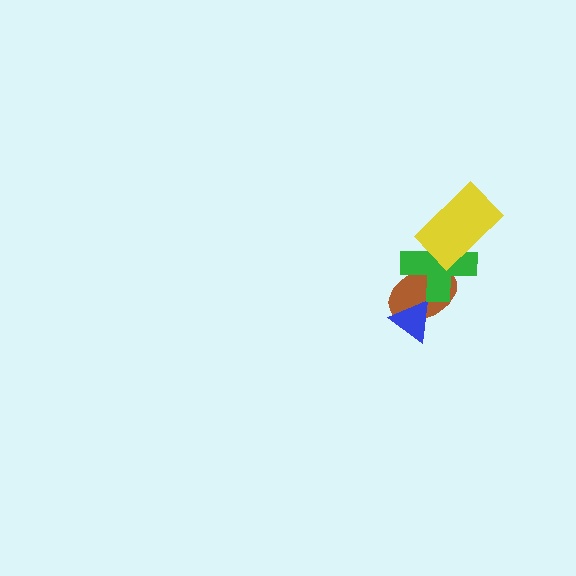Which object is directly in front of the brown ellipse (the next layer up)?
The blue triangle is directly in front of the brown ellipse.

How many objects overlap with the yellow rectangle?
1 object overlaps with the yellow rectangle.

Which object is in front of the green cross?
The yellow rectangle is in front of the green cross.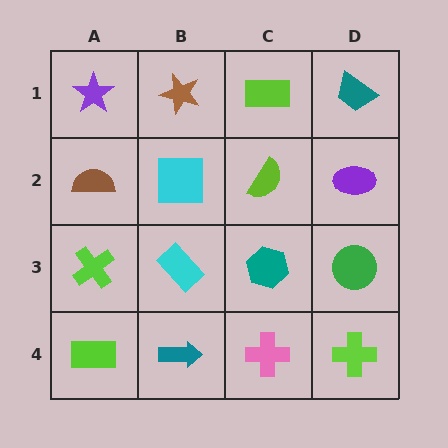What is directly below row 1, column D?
A purple ellipse.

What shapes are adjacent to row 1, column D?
A purple ellipse (row 2, column D), a lime rectangle (row 1, column C).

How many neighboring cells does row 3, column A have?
3.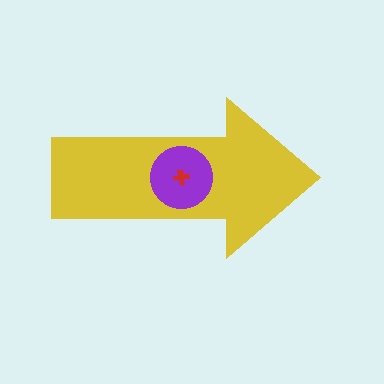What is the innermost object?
The red cross.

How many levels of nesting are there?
3.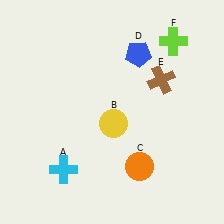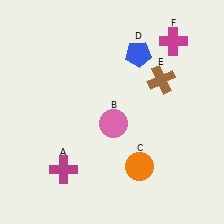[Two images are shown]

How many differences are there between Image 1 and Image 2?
There are 3 differences between the two images.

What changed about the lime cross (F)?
In Image 1, F is lime. In Image 2, it changed to magenta.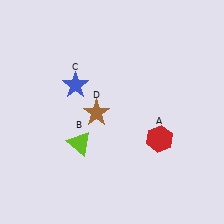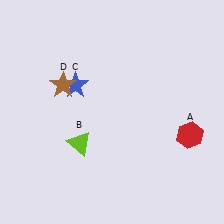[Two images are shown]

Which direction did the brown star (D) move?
The brown star (D) moved left.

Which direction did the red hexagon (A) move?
The red hexagon (A) moved right.